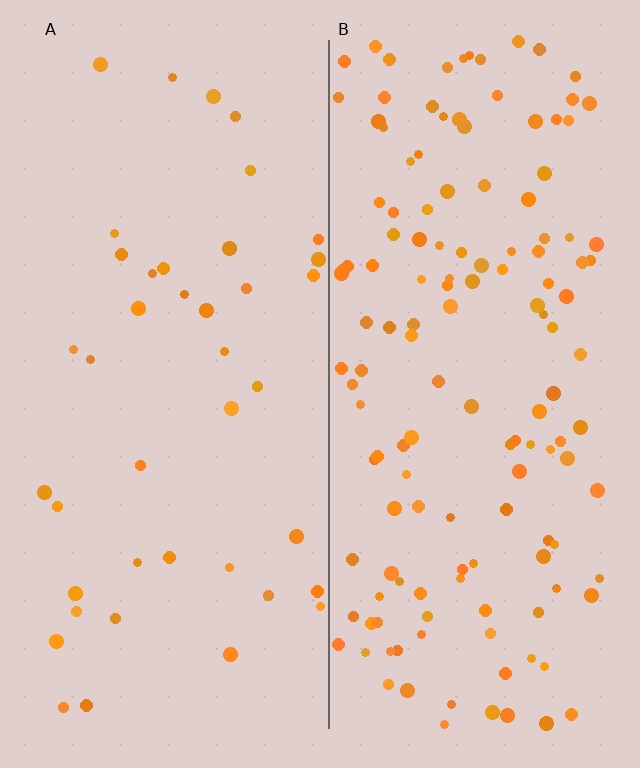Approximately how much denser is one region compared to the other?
Approximately 3.5× — region B over region A.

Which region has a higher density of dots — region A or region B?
B (the right).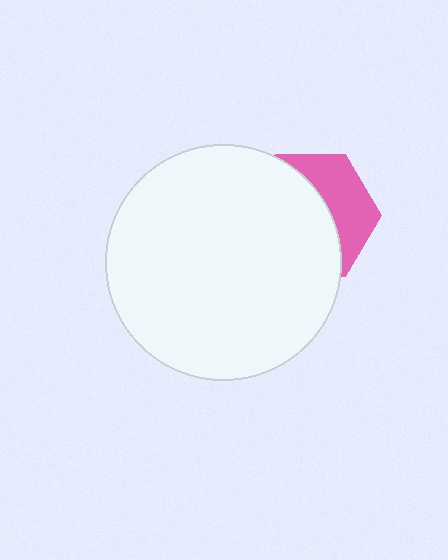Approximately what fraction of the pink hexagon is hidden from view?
Roughly 63% of the pink hexagon is hidden behind the white circle.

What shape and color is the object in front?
The object in front is a white circle.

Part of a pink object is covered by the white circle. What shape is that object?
It is a hexagon.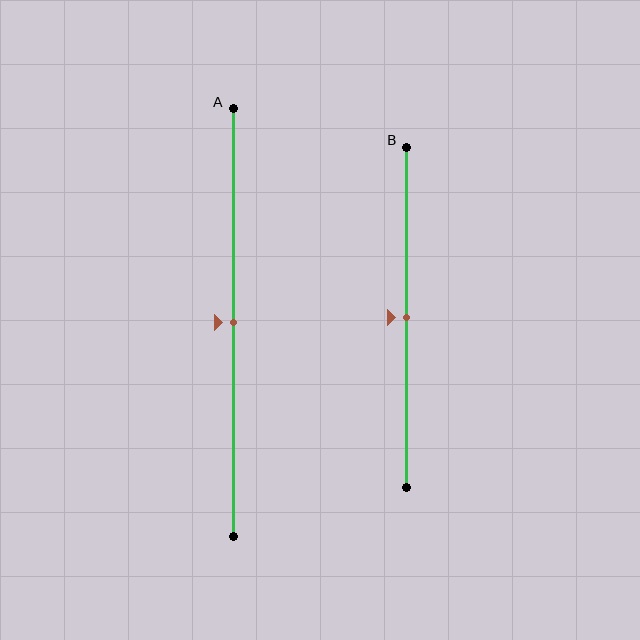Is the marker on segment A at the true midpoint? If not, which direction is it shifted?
Yes, the marker on segment A is at the true midpoint.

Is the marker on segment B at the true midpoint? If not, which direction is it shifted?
Yes, the marker on segment B is at the true midpoint.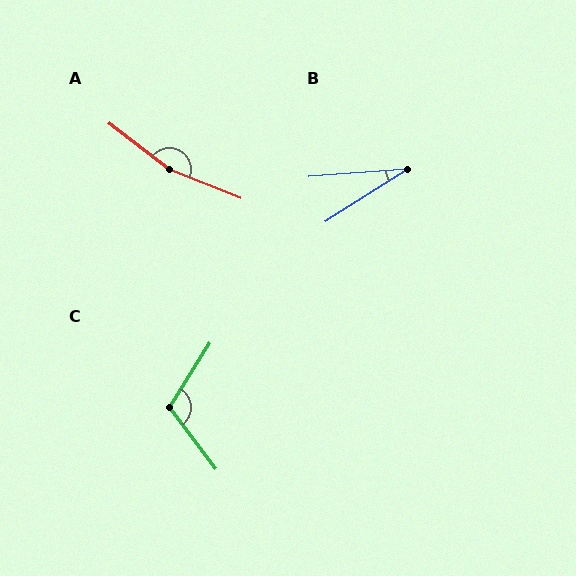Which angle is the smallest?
B, at approximately 28 degrees.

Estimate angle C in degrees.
Approximately 111 degrees.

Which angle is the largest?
A, at approximately 165 degrees.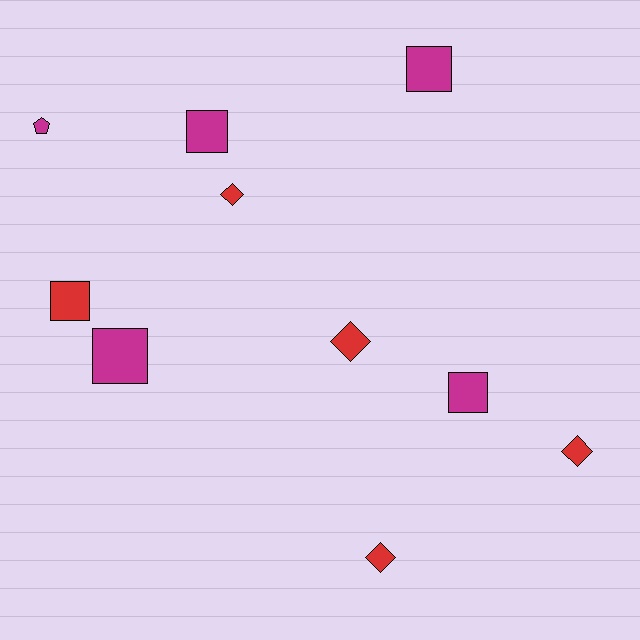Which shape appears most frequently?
Square, with 5 objects.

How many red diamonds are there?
There are 4 red diamonds.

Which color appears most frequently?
Red, with 5 objects.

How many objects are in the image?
There are 10 objects.